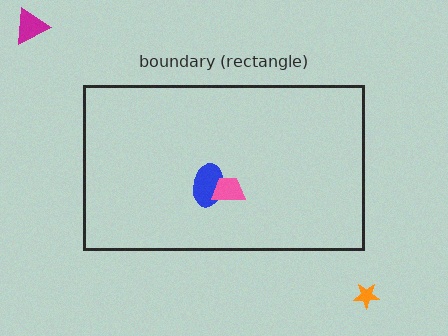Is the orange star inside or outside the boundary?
Outside.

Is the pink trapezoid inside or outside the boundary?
Inside.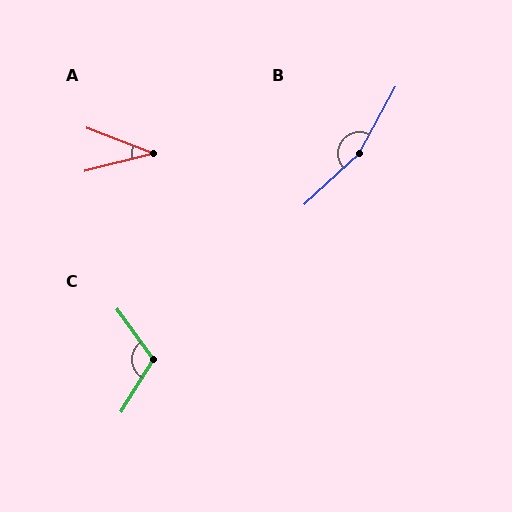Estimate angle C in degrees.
Approximately 112 degrees.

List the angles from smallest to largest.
A (35°), C (112°), B (161°).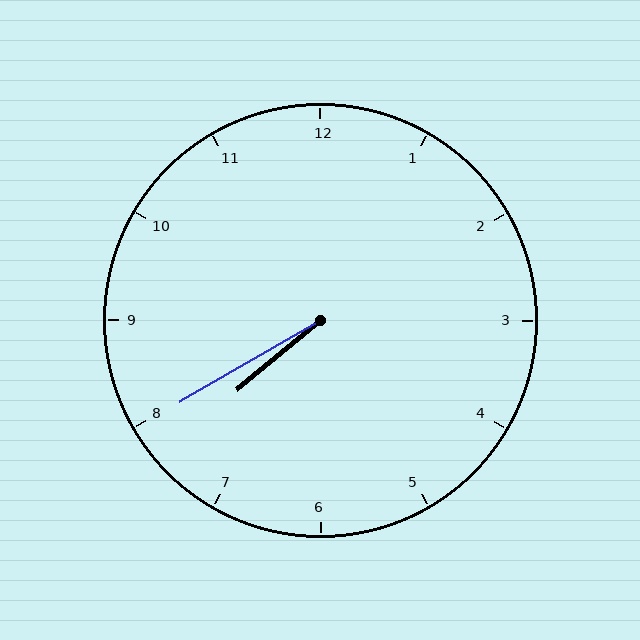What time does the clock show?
7:40.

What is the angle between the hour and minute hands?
Approximately 10 degrees.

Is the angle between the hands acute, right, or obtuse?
It is acute.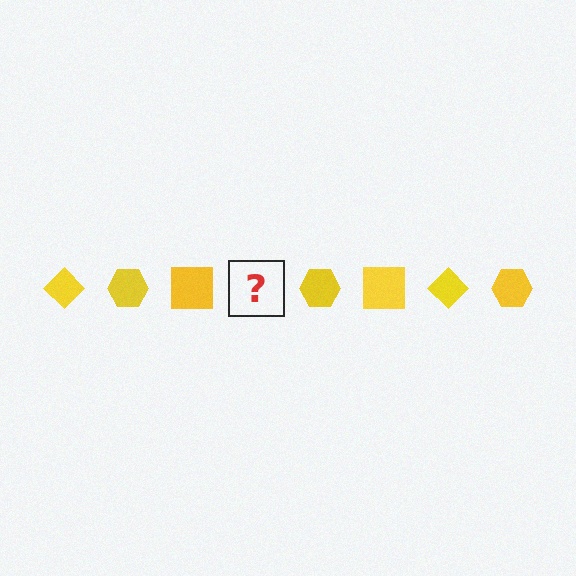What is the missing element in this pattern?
The missing element is a yellow diamond.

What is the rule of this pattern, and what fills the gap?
The rule is that the pattern cycles through diamond, hexagon, square shapes in yellow. The gap should be filled with a yellow diamond.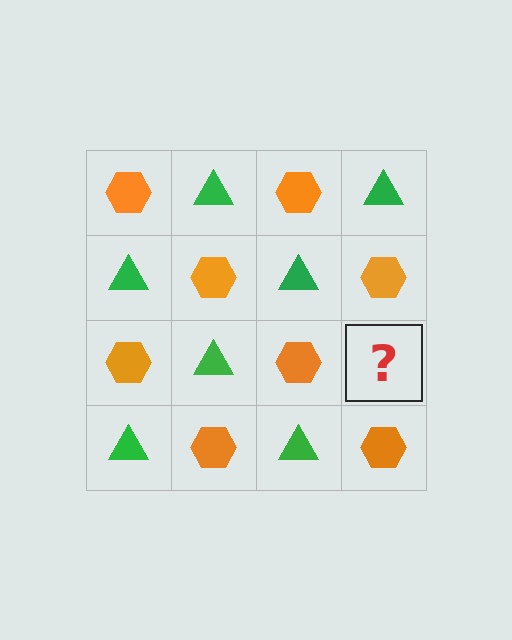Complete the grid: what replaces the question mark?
The question mark should be replaced with a green triangle.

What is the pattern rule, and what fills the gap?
The rule is that it alternates orange hexagon and green triangle in a checkerboard pattern. The gap should be filled with a green triangle.